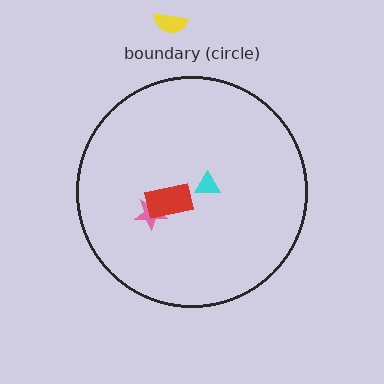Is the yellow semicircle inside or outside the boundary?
Outside.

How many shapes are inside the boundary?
3 inside, 1 outside.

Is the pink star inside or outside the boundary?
Inside.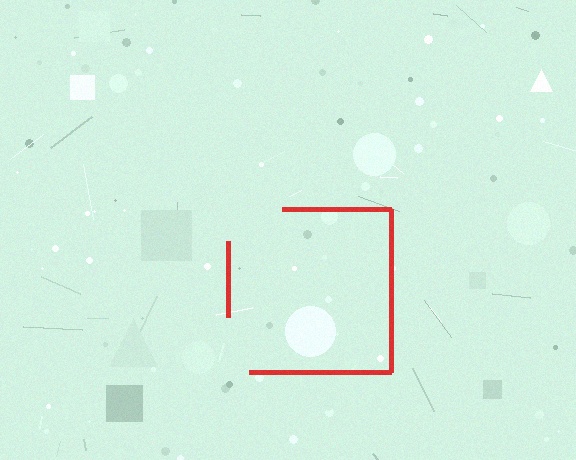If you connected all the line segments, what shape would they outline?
They would outline a square.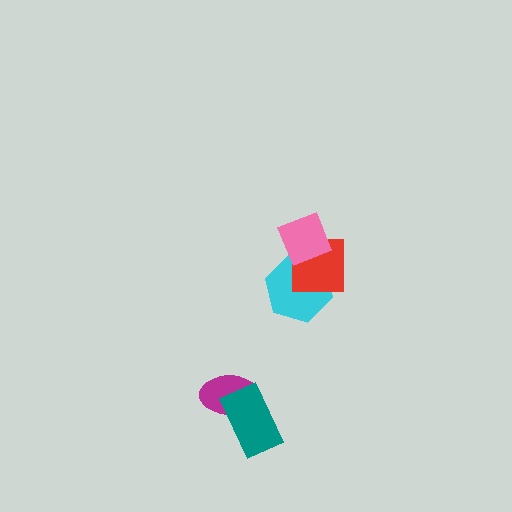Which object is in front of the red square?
The pink diamond is in front of the red square.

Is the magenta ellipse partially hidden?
Yes, it is partially covered by another shape.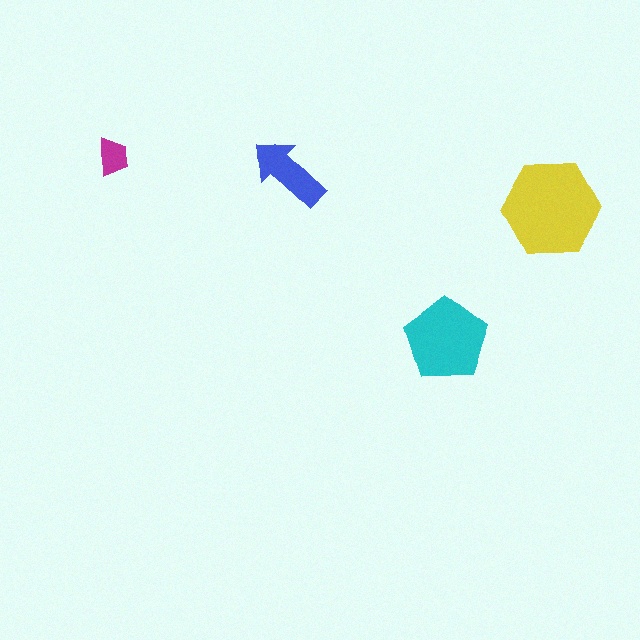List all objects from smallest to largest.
The magenta trapezoid, the blue arrow, the cyan pentagon, the yellow hexagon.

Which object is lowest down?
The cyan pentagon is bottommost.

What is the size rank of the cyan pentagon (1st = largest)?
2nd.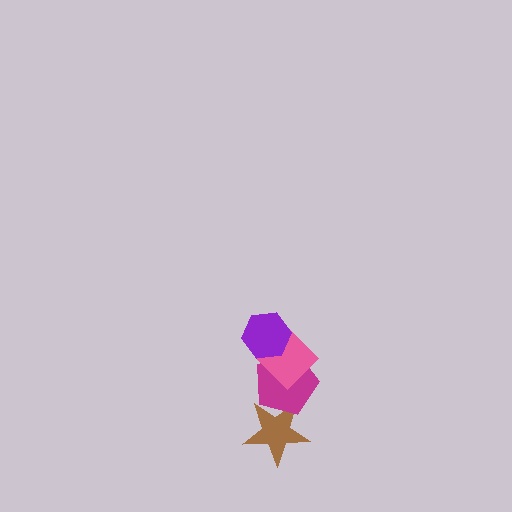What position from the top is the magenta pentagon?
The magenta pentagon is 3rd from the top.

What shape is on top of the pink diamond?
The purple hexagon is on top of the pink diamond.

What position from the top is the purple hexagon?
The purple hexagon is 1st from the top.